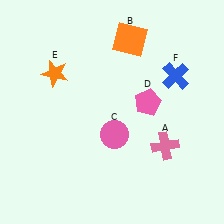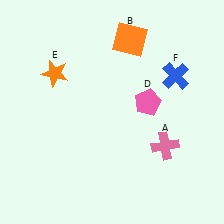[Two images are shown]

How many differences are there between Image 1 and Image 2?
There is 1 difference between the two images.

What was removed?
The pink circle (C) was removed in Image 2.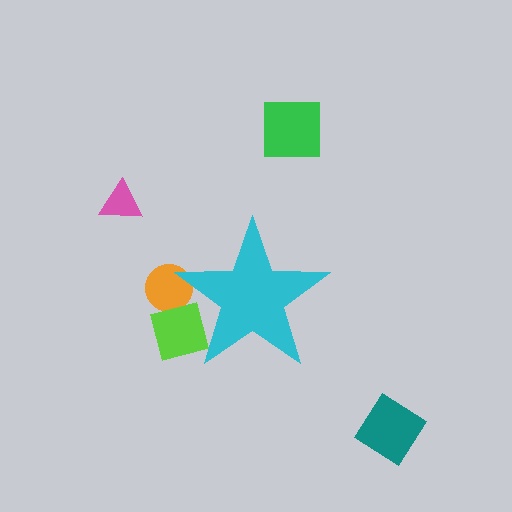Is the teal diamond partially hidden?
No, the teal diamond is fully visible.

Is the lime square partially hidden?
Yes, the lime square is partially hidden behind the cyan star.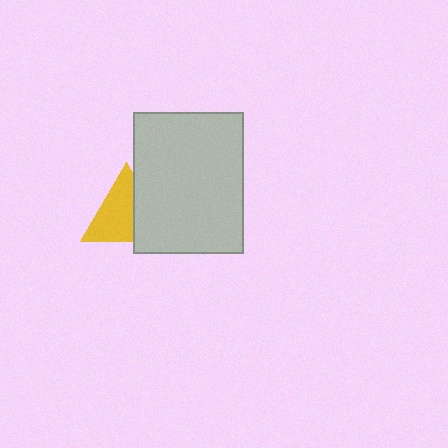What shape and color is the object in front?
The object in front is a light gray rectangle.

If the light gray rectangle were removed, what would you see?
You would see the complete yellow triangle.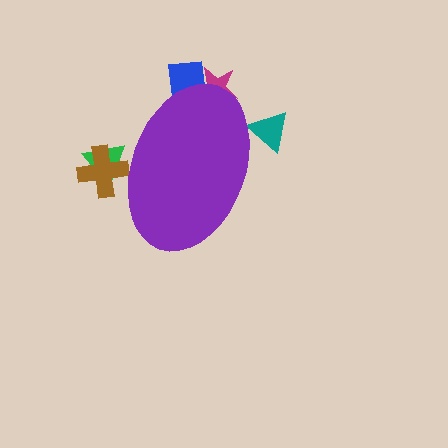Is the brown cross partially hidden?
Yes, the brown cross is partially hidden behind the purple ellipse.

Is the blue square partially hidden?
Yes, the blue square is partially hidden behind the purple ellipse.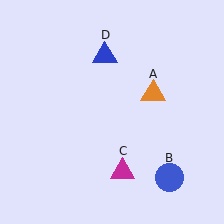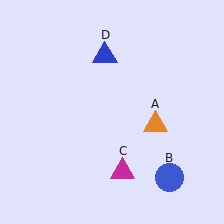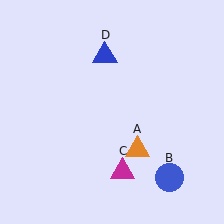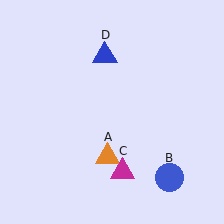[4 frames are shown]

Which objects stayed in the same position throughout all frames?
Blue circle (object B) and magenta triangle (object C) and blue triangle (object D) remained stationary.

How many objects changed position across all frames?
1 object changed position: orange triangle (object A).